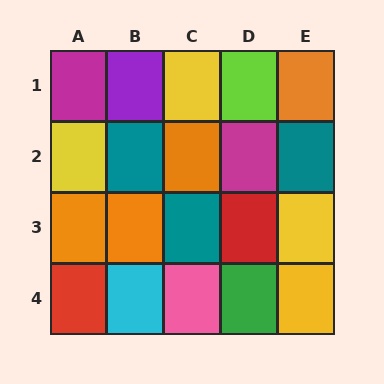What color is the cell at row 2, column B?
Teal.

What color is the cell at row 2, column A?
Yellow.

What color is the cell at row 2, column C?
Orange.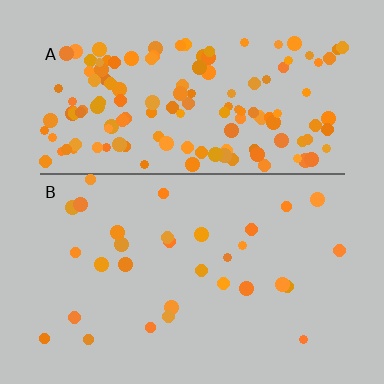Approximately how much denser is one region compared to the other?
Approximately 4.5× — region A over region B.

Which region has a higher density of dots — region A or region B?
A (the top).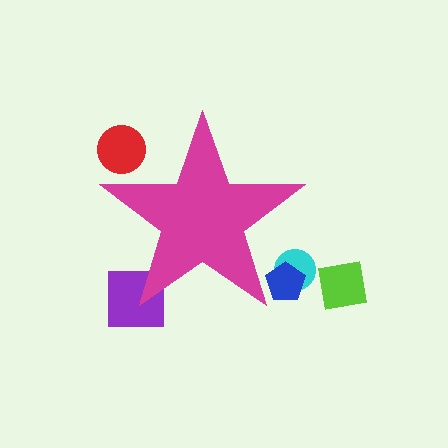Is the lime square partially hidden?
No, the lime square is fully visible.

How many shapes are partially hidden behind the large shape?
4 shapes are partially hidden.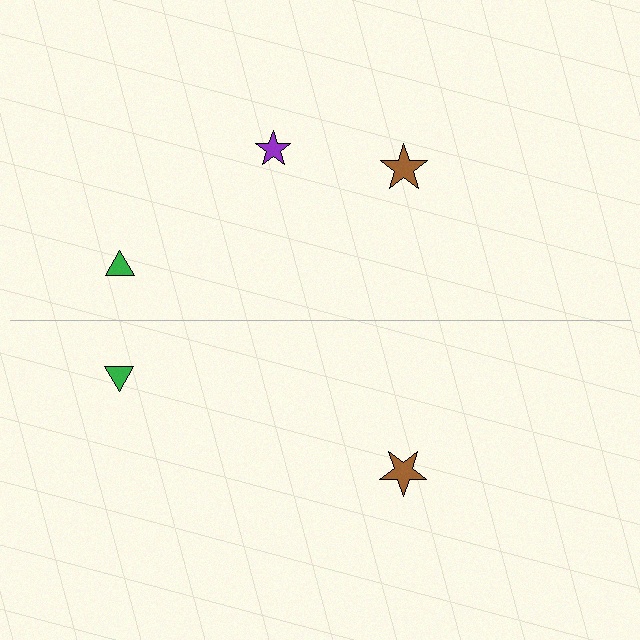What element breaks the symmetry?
A purple star is missing from the bottom side.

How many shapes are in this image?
There are 5 shapes in this image.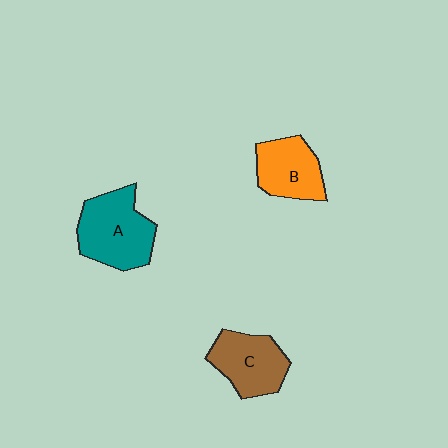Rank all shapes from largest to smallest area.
From largest to smallest: A (teal), C (brown), B (orange).